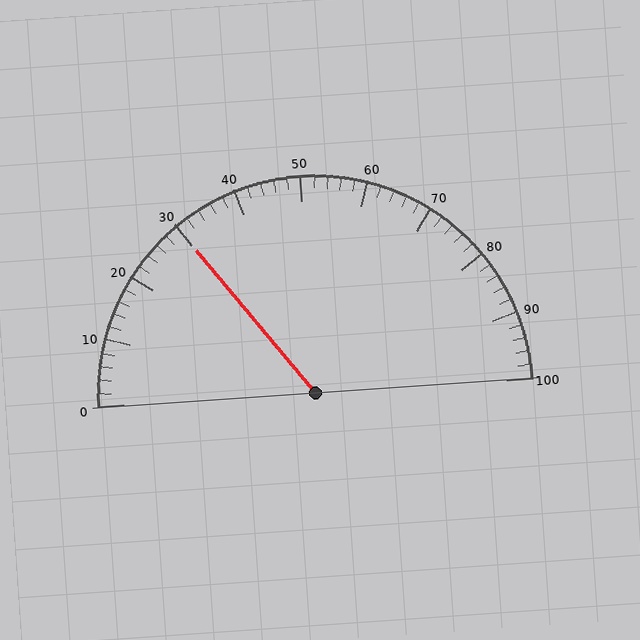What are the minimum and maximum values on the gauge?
The gauge ranges from 0 to 100.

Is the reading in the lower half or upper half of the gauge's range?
The reading is in the lower half of the range (0 to 100).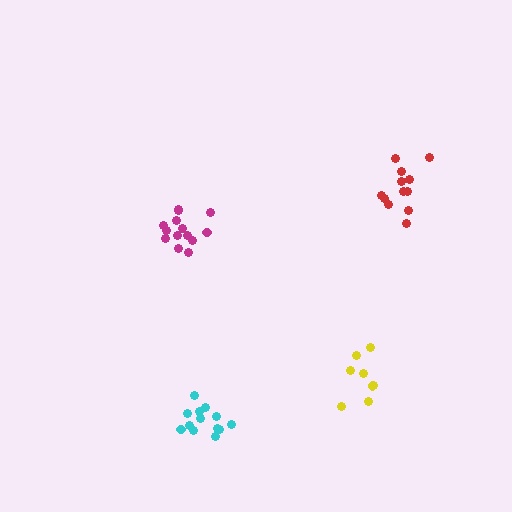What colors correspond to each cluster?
The clusters are colored: yellow, magenta, cyan, red.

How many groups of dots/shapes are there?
There are 4 groups.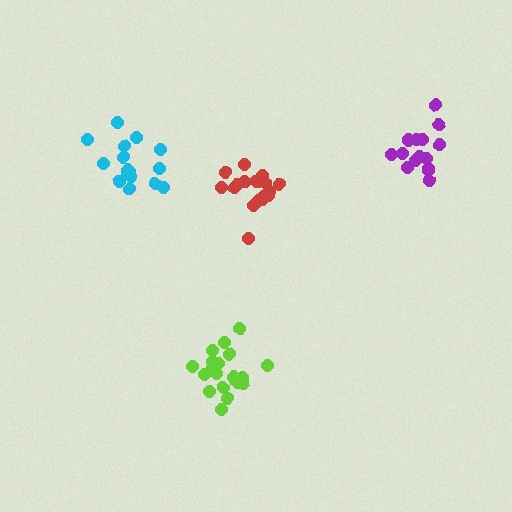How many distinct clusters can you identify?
There are 4 distinct clusters.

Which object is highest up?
The purple cluster is topmost.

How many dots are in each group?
Group 1: 20 dots, Group 2: 16 dots, Group 3: 18 dots, Group 4: 16 dots (70 total).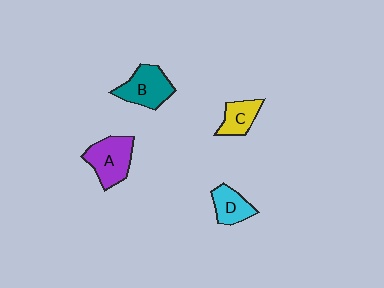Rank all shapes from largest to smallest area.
From largest to smallest: A (purple), B (teal), D (cyan), C (yellow).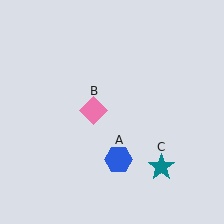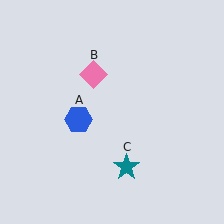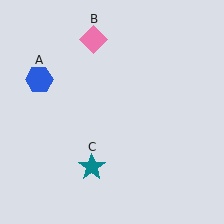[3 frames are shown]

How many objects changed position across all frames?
3 objects changed position: blue hexagon (object A), pink diamond (object B), teal star (object C).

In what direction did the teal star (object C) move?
The teal star (object C) moved left.